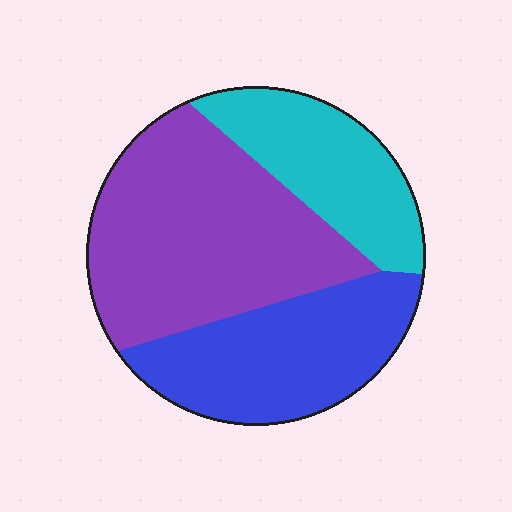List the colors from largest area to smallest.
From largest to smallest: purple, blue, cyan.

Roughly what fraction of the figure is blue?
Blue covers around 30% of the figure.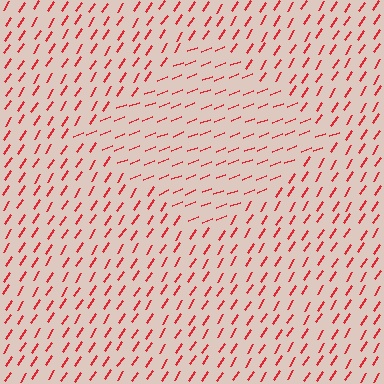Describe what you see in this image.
The image is filled with small red line segments. A diamond region in the image has lines oriented differently from the surrounding lines, creating a visible texture boundary.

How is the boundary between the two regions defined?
The boundary is defined purely by a change in line orientation (approximately 36 degrees difference). All lines are the same color and thickness.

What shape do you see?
I see a diamond.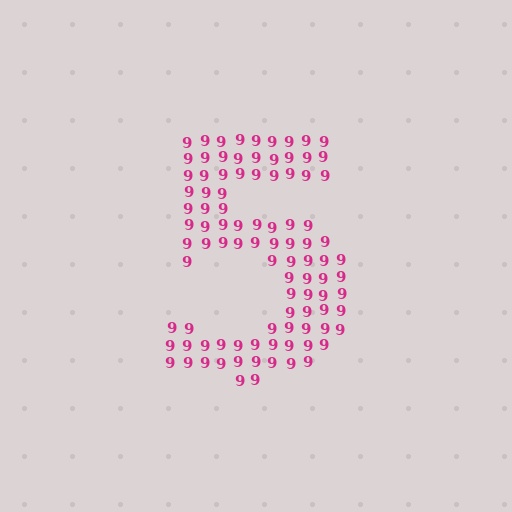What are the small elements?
The small elements are digit 9's.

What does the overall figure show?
The overall figure shows the digit 5.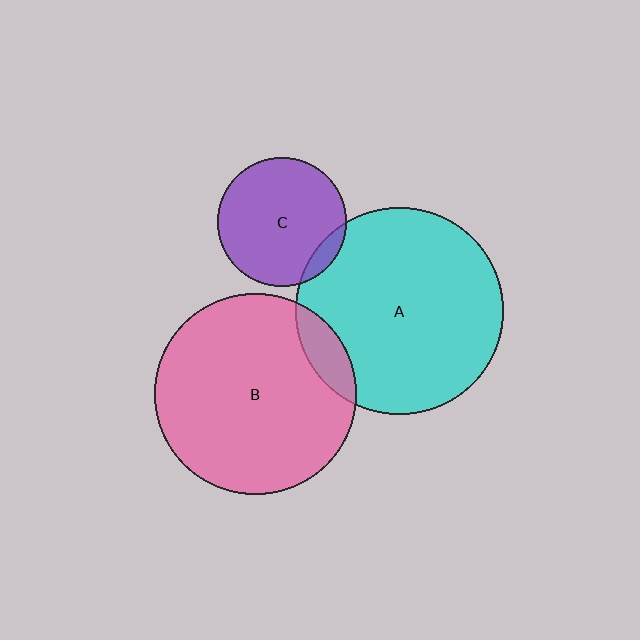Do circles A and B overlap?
Yes.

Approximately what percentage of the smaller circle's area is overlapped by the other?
Approximately 10%.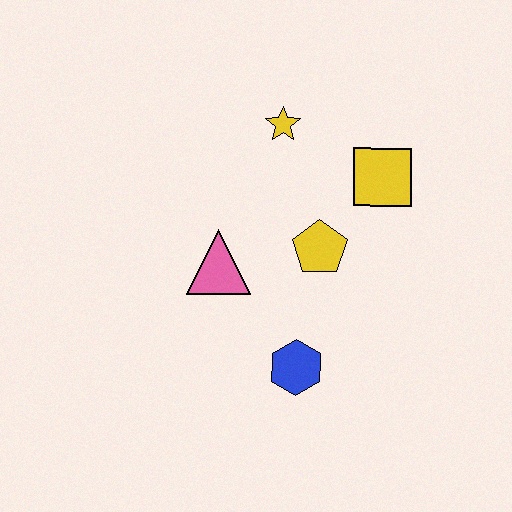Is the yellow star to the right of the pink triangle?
Yes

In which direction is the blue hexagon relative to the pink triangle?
The blue hexagon is below the pink triangle.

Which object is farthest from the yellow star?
The blue hexagon is farthest from the yellow star.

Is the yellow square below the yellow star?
Yes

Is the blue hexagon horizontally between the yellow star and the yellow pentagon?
Yes